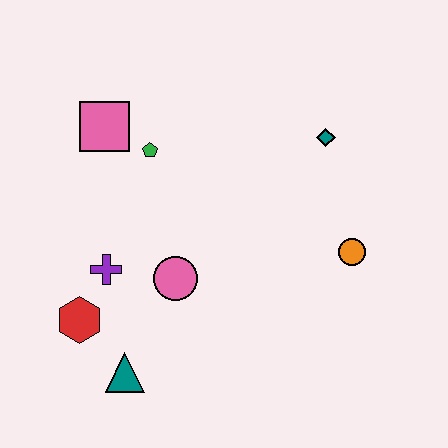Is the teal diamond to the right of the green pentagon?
Yes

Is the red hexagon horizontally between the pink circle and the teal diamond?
No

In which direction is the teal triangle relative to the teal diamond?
The teal triangle is below the teal diamond.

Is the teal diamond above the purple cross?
Yes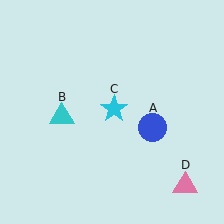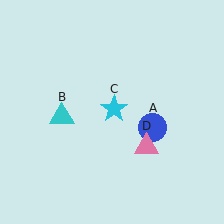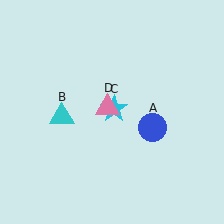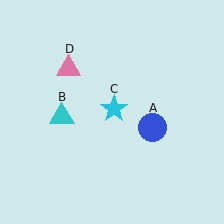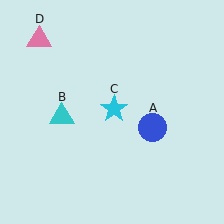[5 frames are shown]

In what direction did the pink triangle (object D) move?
The pink triangle (object D) moved up and to the left.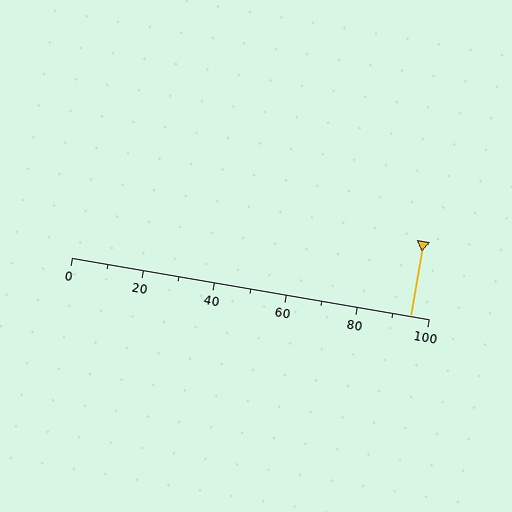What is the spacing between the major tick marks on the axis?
The major ticks are spaced 20 apart.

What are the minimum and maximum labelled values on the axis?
The axis runs from 0 to 100.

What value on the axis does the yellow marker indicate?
The marker indicates approximately 95.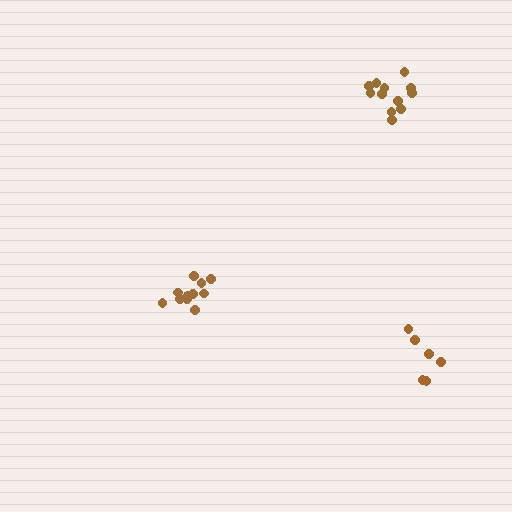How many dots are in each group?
Group 1: 11 dots, Group 2: 6 dots, Group 3: 12 dots (29 total).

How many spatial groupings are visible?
There are 3 spatial groupings.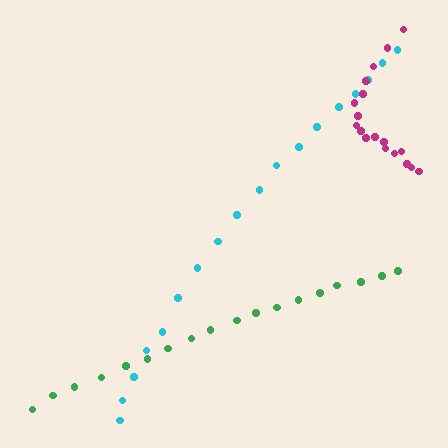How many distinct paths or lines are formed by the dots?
There are 3 distinct paths.